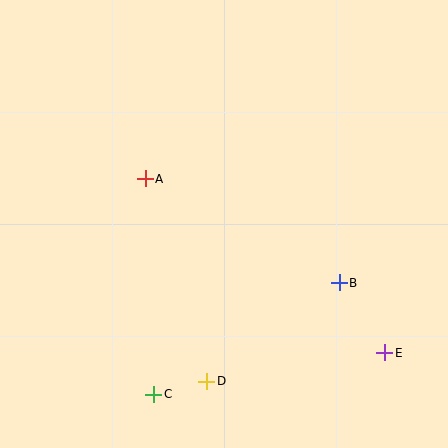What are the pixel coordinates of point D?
Point D is at (207, 381).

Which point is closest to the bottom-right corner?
Point E is closest to the bottom-right corner.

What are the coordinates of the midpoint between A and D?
The midpoint between A and D is at (176, 280).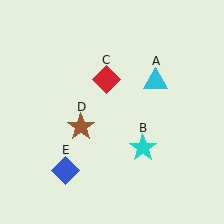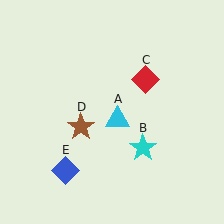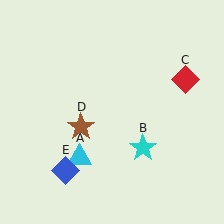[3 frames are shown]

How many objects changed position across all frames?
2 objects changed position: cyan triangle (object A), red diamond (object C).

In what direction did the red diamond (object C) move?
The red diamond (object C) moved right.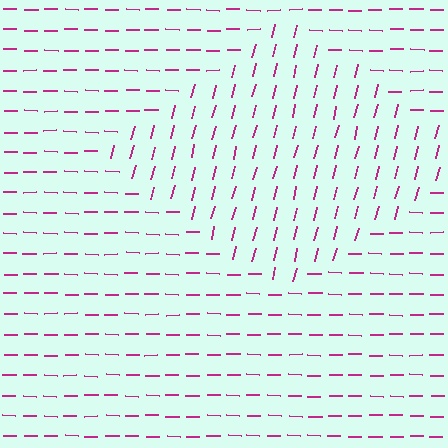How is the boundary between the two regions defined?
The boundary is defined purely by a change in line orientation (approximately 77 degrees difference). All lines are the same color and thickness.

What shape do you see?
I see a diamond.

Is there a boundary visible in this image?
Yes, there is a texture boundary formed by a change in line orientation.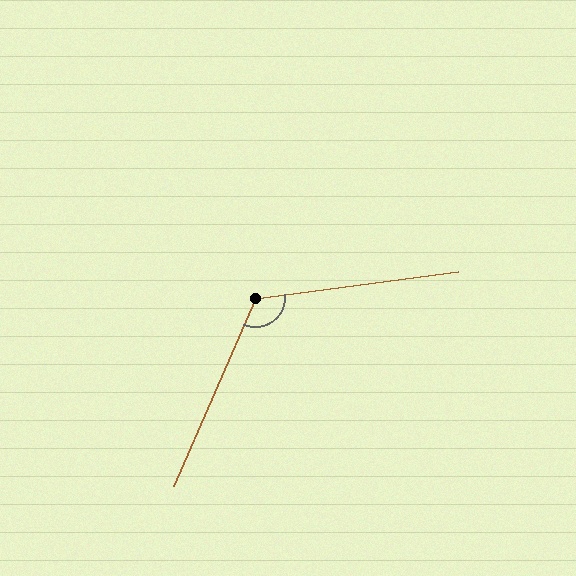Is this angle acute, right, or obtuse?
It is obtuse.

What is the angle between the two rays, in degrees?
Approximately 121 degrees.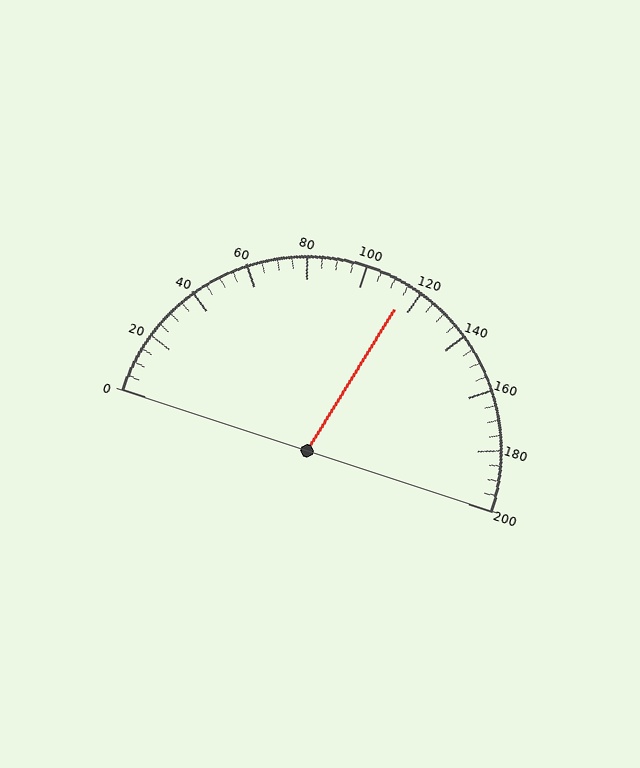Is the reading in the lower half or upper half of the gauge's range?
The reading is in the upper half of the range (0 to 200).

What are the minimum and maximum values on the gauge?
The gauge ranges from 0 to 200.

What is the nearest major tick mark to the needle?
The nearest major tick mark is 120.